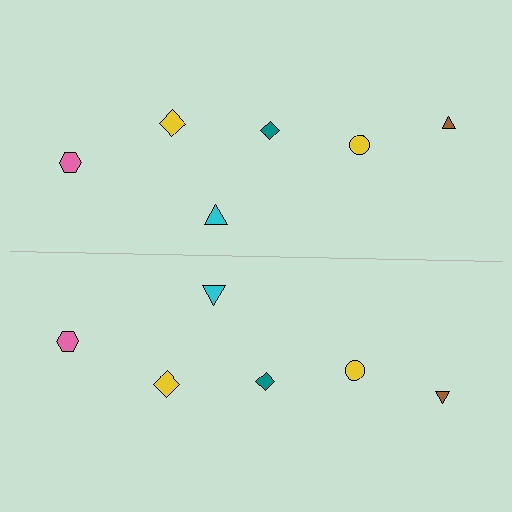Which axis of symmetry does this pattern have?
The pattern has a horizontal axis of symmetry running through the center of the image.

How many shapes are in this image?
There are 12 shapes in this image.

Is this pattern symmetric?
Yes, this pattern has bilateral (reflection) symmetry.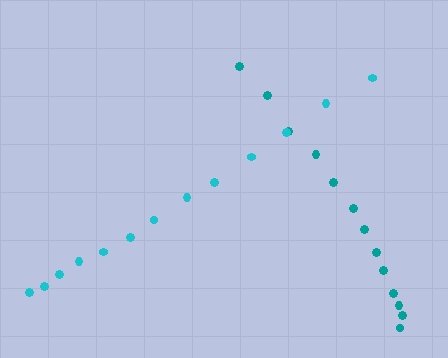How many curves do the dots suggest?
There are 2 distinct paths.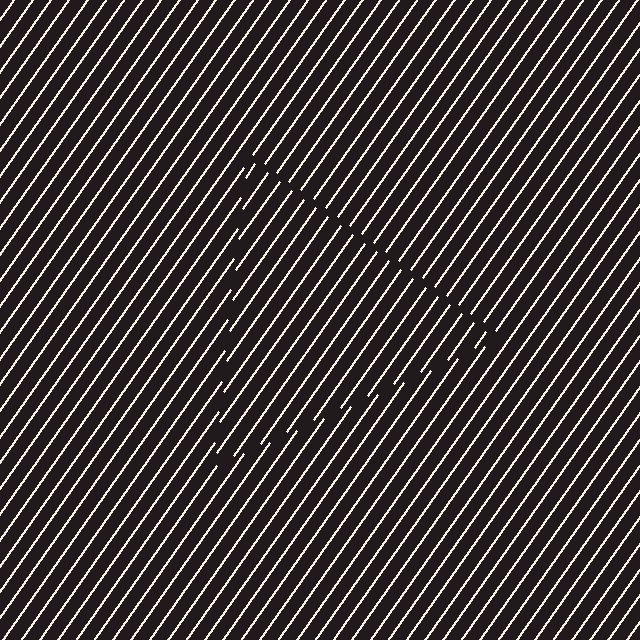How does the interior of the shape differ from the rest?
The interior of the shape contains the same grating, shifted by half a period — the contour is defined by the phase discontinuity where line-ends from the inner and outer gratings abut.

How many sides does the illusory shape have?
3 sides — the line-ends trace a triangle.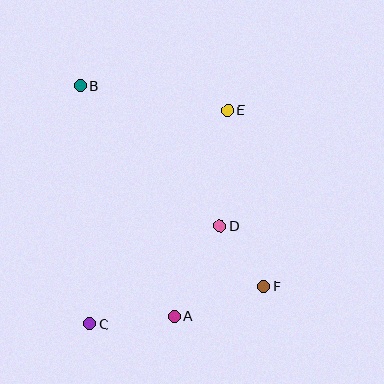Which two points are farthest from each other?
Points B and F are farthest from each other.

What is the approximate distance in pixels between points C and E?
The distance between C and E is approximately 255 pixels.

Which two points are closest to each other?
Points D and F are closest to each other.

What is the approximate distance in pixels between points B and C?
The distance between B and C is approximately 239 pixels.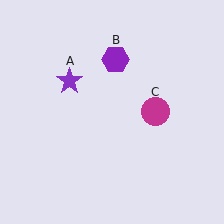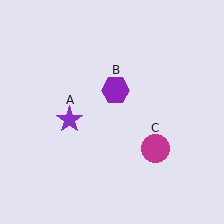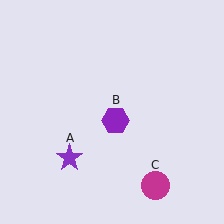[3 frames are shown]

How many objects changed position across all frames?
3 objects changed position: purple star (object A), purple hexagon (object B), magenta circle (object C).